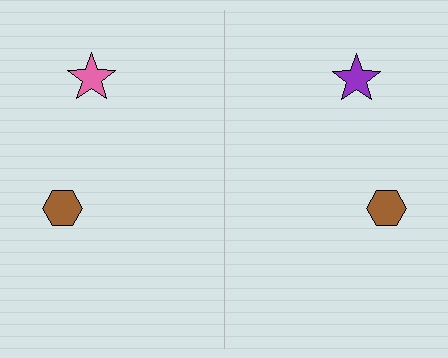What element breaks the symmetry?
The purple star on the right side breaks the symmetry — its mirror counterpart is pink.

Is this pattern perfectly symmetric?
No, the pattern is not perfectly symmetric. The purple star on the right side breaks the symmetry — its mirror counterpart is pink.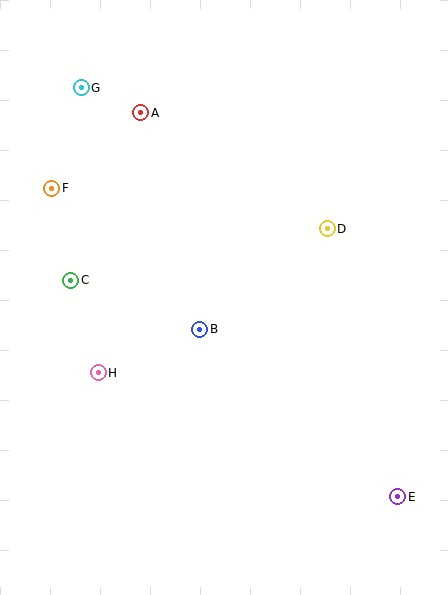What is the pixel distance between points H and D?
The distance between H and D is 270 pixels.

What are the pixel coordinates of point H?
Point H is at (98, 373).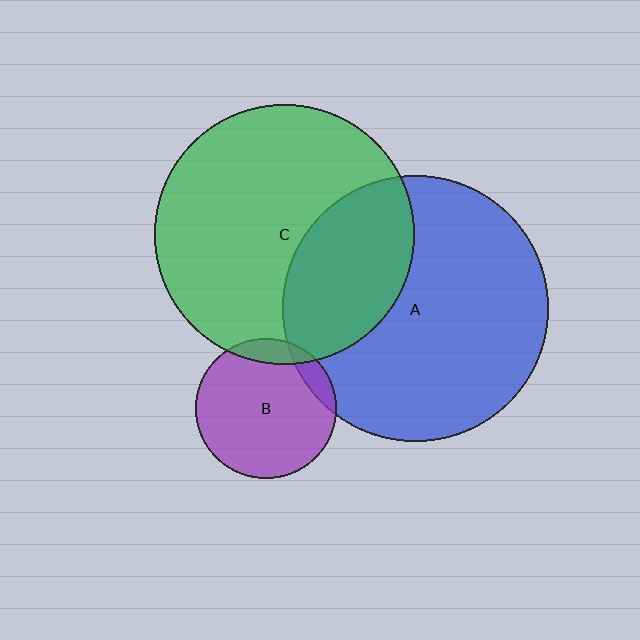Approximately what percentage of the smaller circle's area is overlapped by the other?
Approximately 10%.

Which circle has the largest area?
Circle A (blue).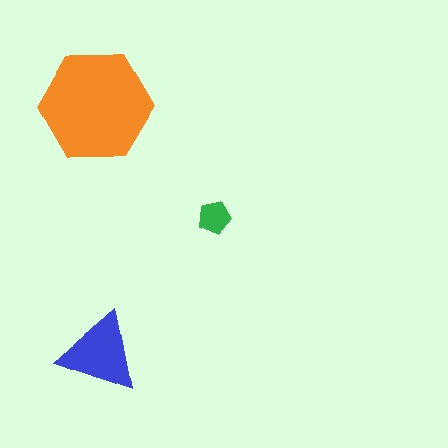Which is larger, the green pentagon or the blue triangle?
The blue triangle.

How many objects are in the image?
There are 3 objects in the image.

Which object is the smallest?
The green pentagon.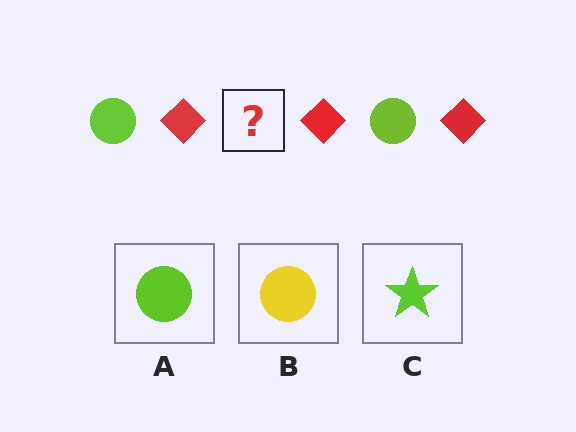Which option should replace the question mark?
Option A.